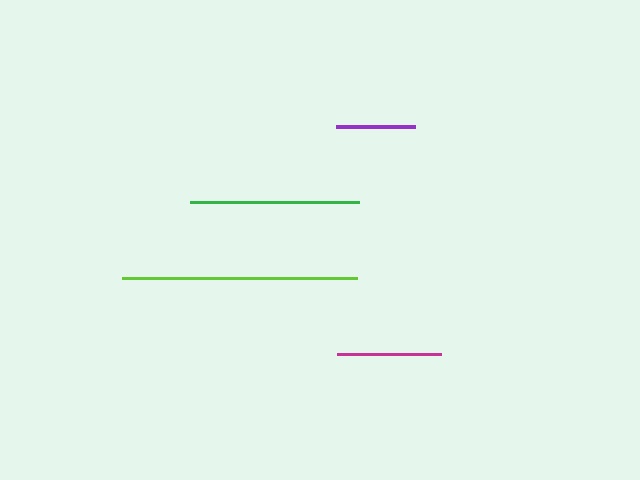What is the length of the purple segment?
The purple segment is approximately 79 pixels long.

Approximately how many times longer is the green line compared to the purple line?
The green line is approximately 2.1 times the length of the purple line.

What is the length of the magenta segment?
The magenta segment is approximately 104 pixels long.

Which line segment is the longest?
The lime line is the longest at approximately 235 pixels.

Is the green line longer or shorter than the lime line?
The lime line is longer than the green line.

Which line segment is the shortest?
The purple line is the shortest at approximately 79 pixels.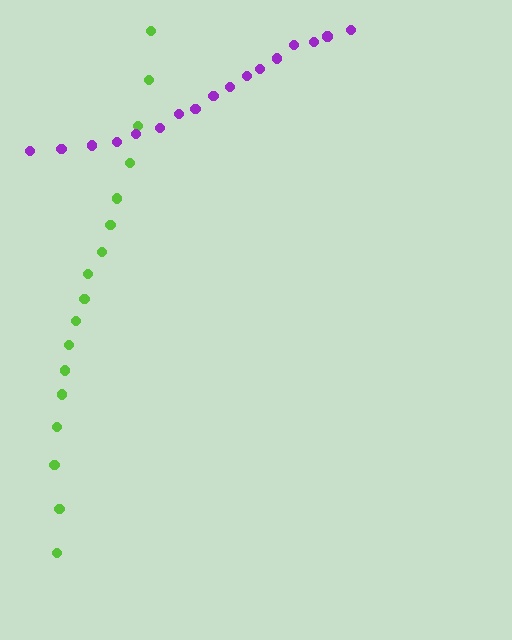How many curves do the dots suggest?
There are 2 distinct paths.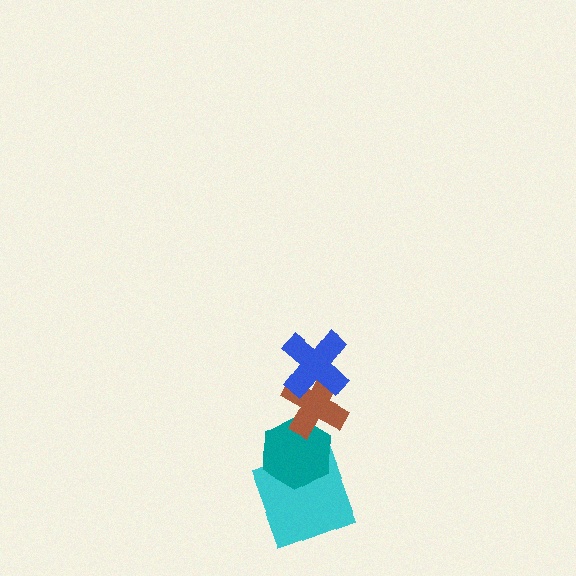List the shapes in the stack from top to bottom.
From top to bottom: the blue cross, the brown cross, the teal hexagon, the cyan square.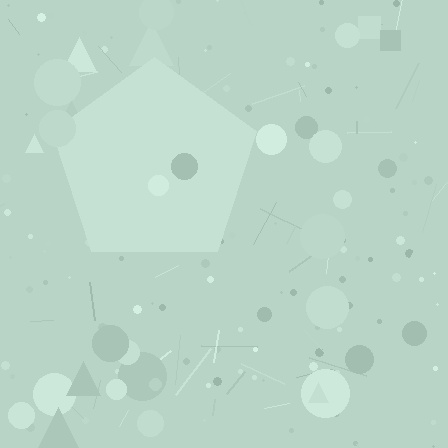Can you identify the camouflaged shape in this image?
The camouflaged shape is a pentagon.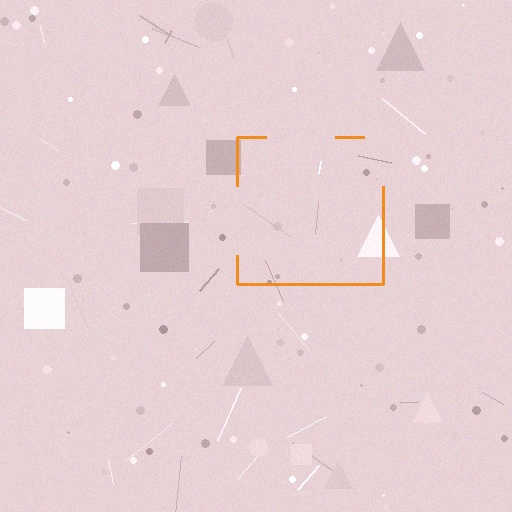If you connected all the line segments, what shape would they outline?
They would outline a square.